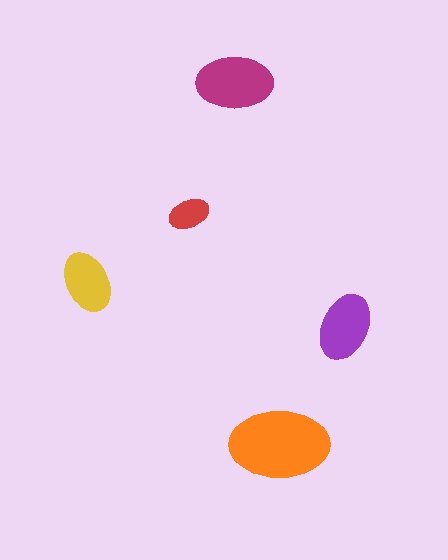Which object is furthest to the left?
The yellow ellipse is leftmost.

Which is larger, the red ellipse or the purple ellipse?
The purple one.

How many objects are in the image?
There are 5 objects in the image.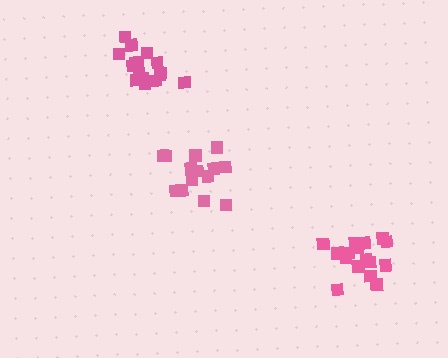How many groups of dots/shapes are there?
There are 3 groups.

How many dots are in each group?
Group 1: 17 dots, Group 2: 16 dots, Group 3: 14 dots (47 total).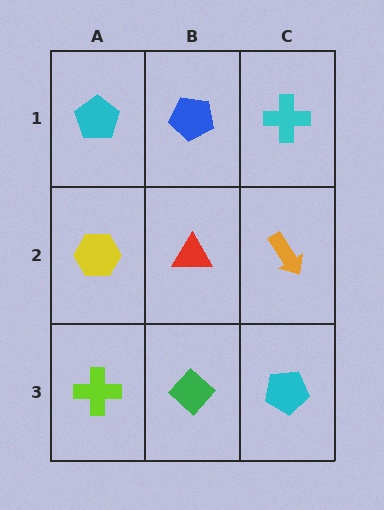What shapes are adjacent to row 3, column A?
A yellow hexagon (row 2, column A), a green diamond (row 3, column B).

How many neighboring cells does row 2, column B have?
4.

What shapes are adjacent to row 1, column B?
A red triangle (row 2, column B), a cyan pentagon (row 1, column A), a cyan cross (row 1, column C).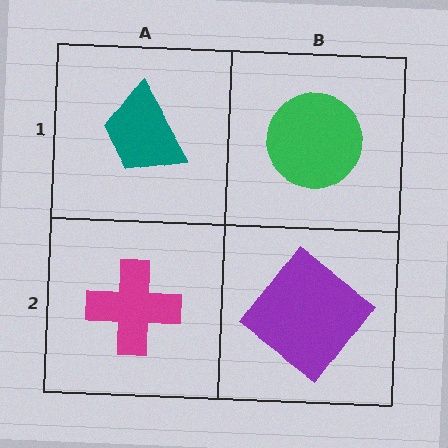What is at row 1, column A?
A teal trapezoid.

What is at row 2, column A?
A magenta cross.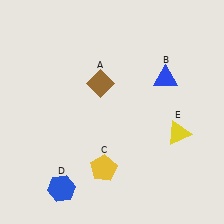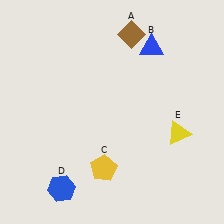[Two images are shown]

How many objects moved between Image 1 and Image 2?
2 objects moved between the two images.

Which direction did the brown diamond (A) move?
The brown diamond (A) moved up.